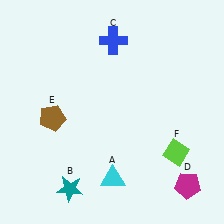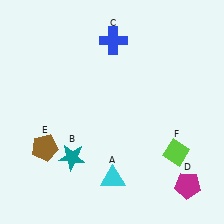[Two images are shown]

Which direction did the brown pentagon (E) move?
The brown pentagon (E) moved down.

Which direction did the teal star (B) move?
The teal star (B) moved up.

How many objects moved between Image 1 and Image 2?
2 objects moved between the two images.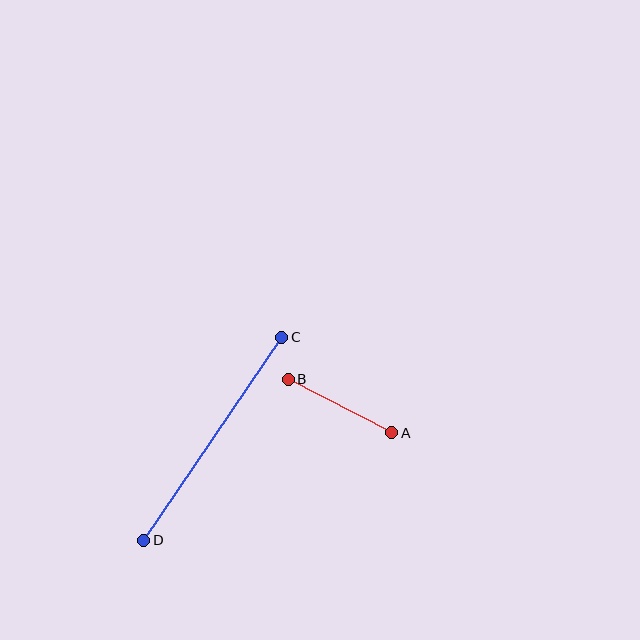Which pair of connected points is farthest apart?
Points C and D are farthest apart.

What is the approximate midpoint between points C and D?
The midpoint is at approximately (213, 439) pixels.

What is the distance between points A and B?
The distance is approximately 117 pixels.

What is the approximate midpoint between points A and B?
The midpoint is at approximately (340, 406) pixels.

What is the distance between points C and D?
The distance is approximately 245 pixels.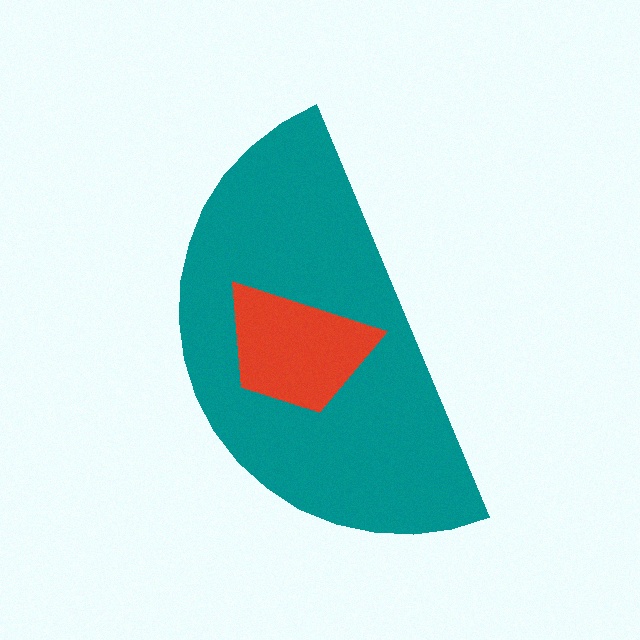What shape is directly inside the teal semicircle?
The red trapezoid.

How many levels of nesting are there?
2.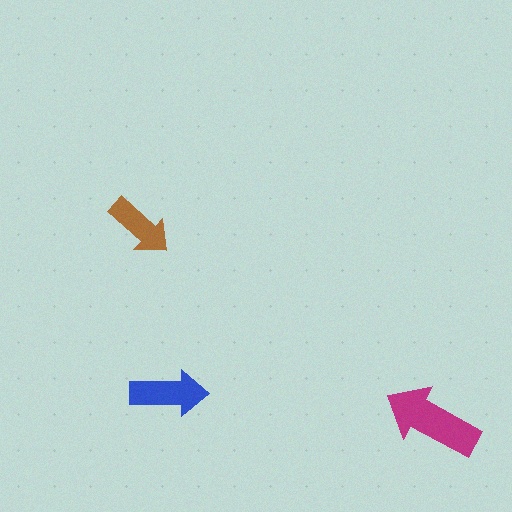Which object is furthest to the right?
The magenta arrow is rightmost.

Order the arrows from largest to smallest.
the magenta one, the blue one, the brown one.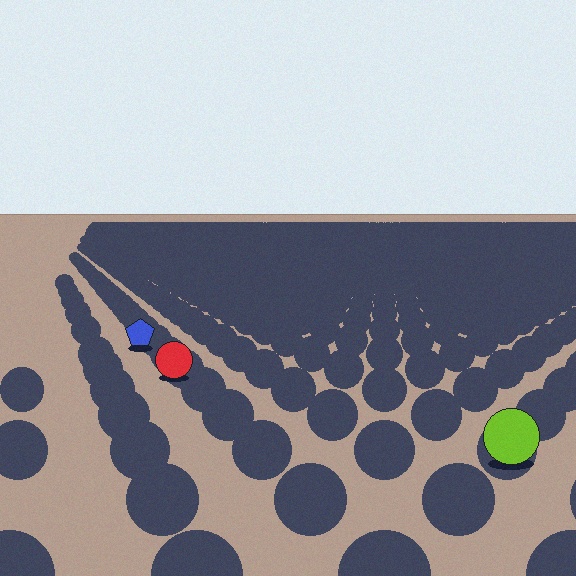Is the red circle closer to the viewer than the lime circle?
No. The lime circle is closer — you can tell from the texture gradient: the ground texture is coarser near it.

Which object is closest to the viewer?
The lime circle is closest. The texture marks near it are larger and more spread out.